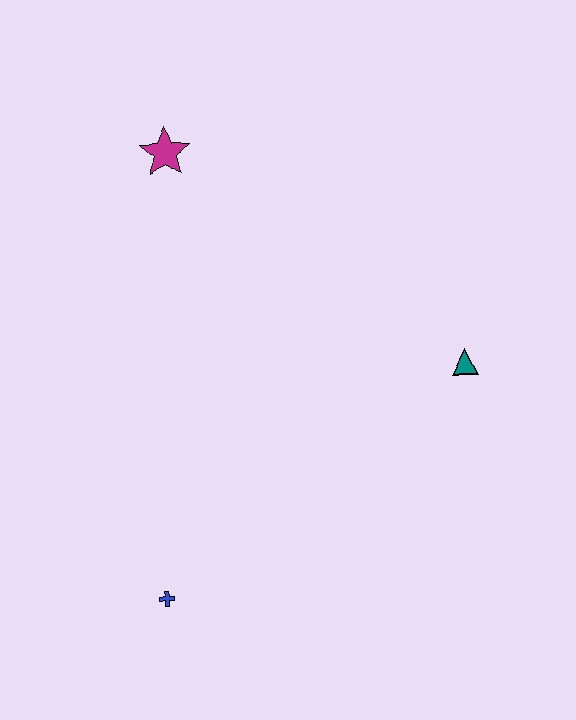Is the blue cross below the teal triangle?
Yes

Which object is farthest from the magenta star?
The blue cross is farthest from the magenta star.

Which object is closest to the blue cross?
The teal triangle is closest to the blue cross.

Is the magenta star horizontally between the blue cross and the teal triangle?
Yes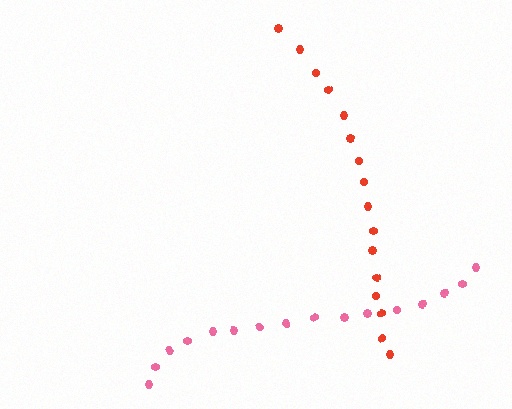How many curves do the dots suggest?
There are 2 distinct paths.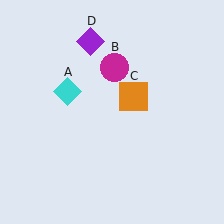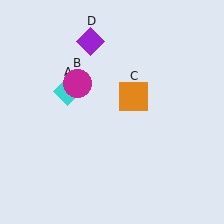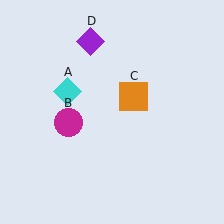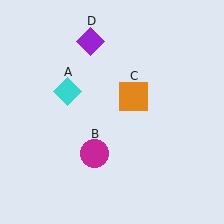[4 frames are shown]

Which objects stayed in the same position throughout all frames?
Cyan diamond (object A) and orange square (object C) and purple diamond (object D) remained stationary.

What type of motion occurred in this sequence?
The magenta circle (object B) rotated counterclockwise around the center of the scene.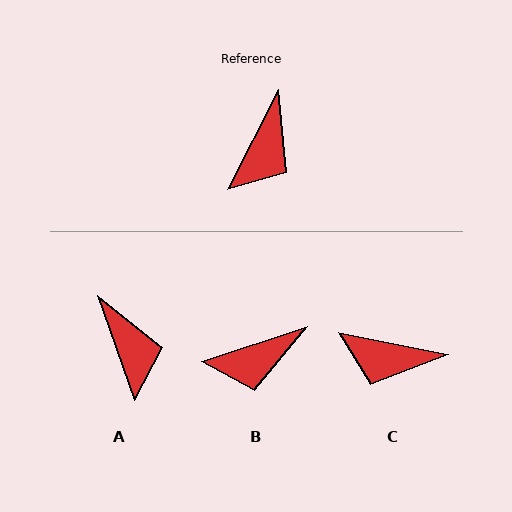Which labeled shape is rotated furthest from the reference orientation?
C, about 75 degrees away.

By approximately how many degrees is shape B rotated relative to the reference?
Approximately 45 degrees clockwise.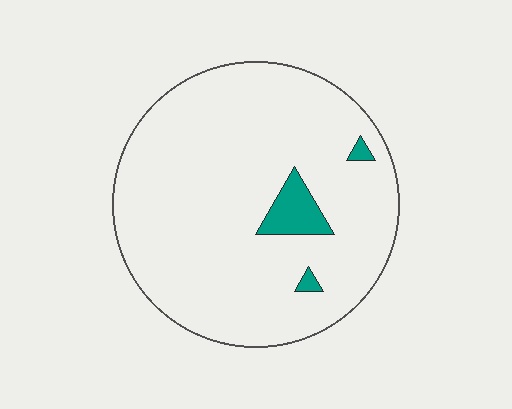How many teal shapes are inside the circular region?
3.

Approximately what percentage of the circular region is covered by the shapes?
Approximately 5%.